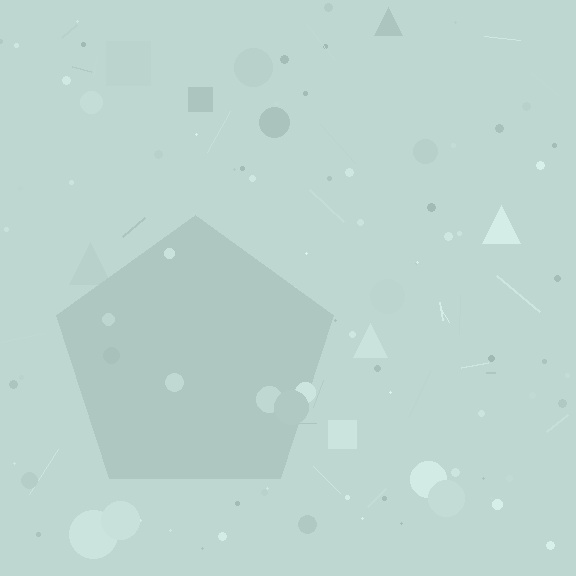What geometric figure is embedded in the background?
A pentagon is embedded in the background.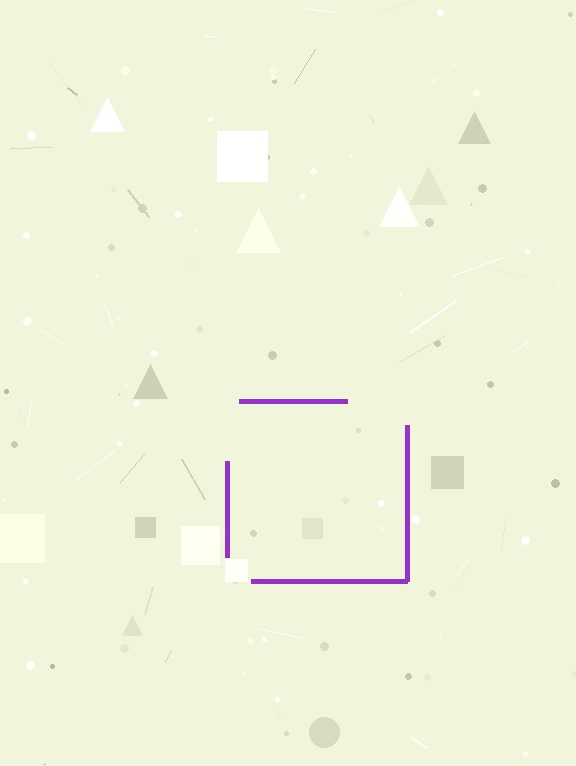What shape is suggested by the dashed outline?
The dashed outline suggests a square.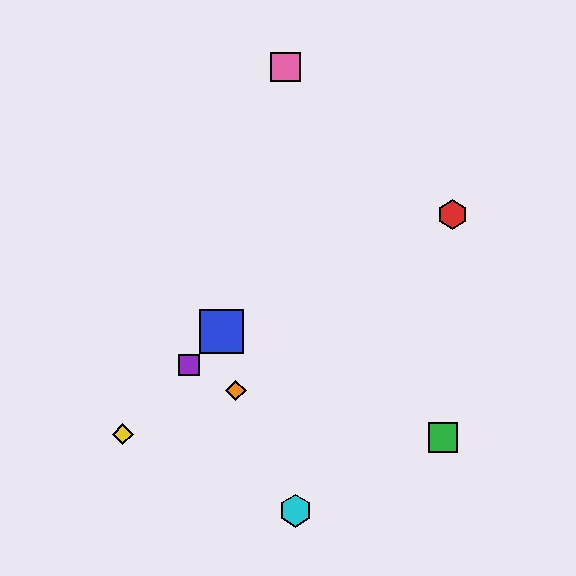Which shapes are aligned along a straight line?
The blue square, the yellow diamond, the purple square are aligned along a straight line.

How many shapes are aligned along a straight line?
3 shapes (the blue square, the yellow diamond, the purple square) are aligned along a straight line.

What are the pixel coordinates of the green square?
The green square is at (443, 437).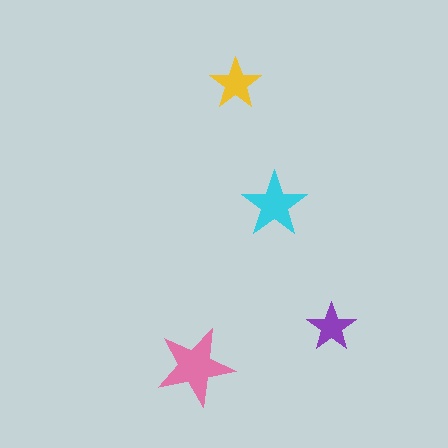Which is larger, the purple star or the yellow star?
The yellow one.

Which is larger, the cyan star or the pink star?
The pink one.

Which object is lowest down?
The pink star is bottommost.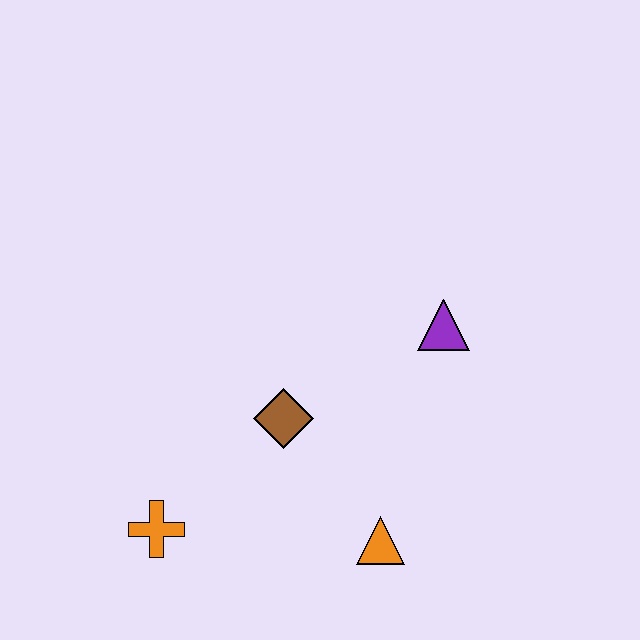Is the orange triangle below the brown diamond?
Yes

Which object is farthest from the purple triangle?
The orange cross is farthest from the purple triangle.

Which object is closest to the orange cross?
The brown diamond is closest to the orange cross.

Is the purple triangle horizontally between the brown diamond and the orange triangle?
No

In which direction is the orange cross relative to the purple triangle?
The orange cross is to the left of the purple triangle.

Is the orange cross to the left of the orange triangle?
Yes